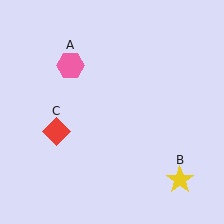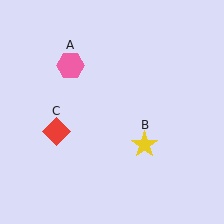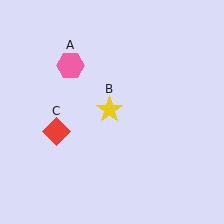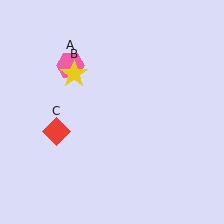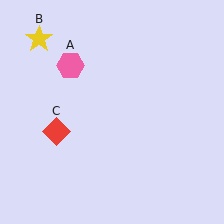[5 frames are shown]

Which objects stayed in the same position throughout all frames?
Pink hexagon (object A) and red diamond (object C) remained stationary.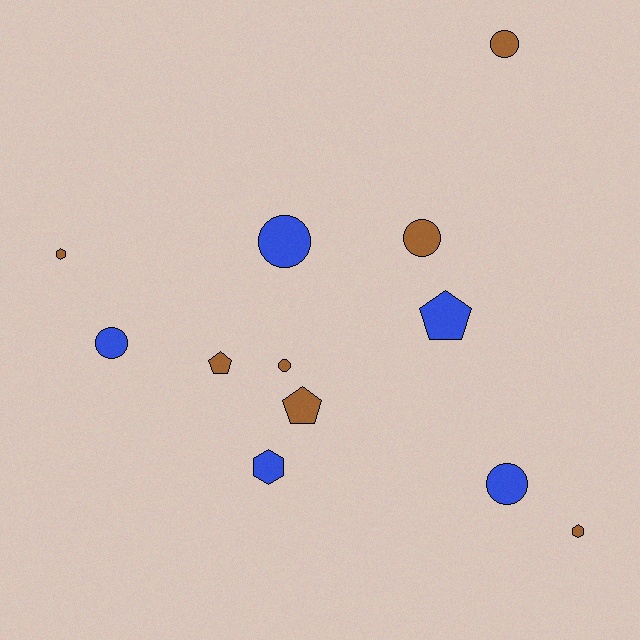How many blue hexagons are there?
There is 1 blue hexagon.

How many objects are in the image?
There are 12 objects.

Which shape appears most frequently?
Circle, with 6 objects.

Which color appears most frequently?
Brown, with 7 objects.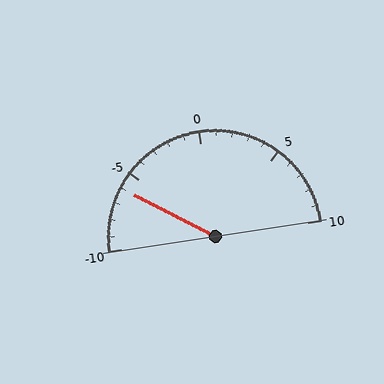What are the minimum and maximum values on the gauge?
The gauge ranges from -10 to 10.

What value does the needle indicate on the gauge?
The needle indicates approximately -6.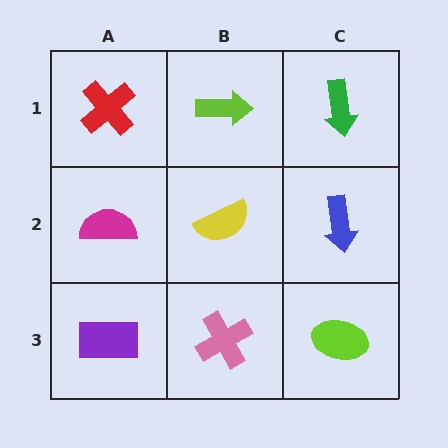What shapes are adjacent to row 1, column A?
A magenta semicircle (row 2, column A), a lime arrow (row 1, column B).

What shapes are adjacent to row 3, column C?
A blue arrow (row 2, column C), a pink cross (row 3, column B).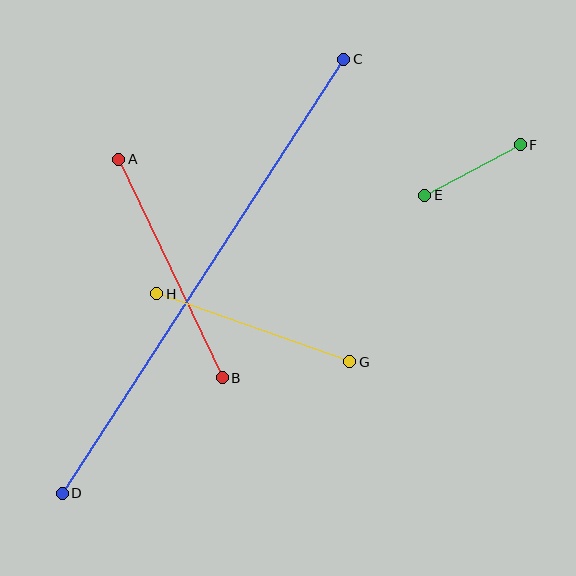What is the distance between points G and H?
The distance is approximately 205 pixels.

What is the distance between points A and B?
The distance is approximately 242 pixels.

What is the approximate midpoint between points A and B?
The midpoint is at approximately (171, 269) pixels.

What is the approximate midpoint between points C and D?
The midpoint is at approximately (203, 276) pixels.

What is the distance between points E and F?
The distance is approximately 108 pixels.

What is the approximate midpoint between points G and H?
The midpoint is at approximately (253, 328) pixels.